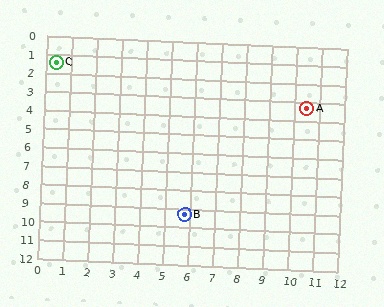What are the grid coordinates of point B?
Point B is at approximately (5.8, 9.3).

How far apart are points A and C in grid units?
Points A and C are about 10.3 grid units apart.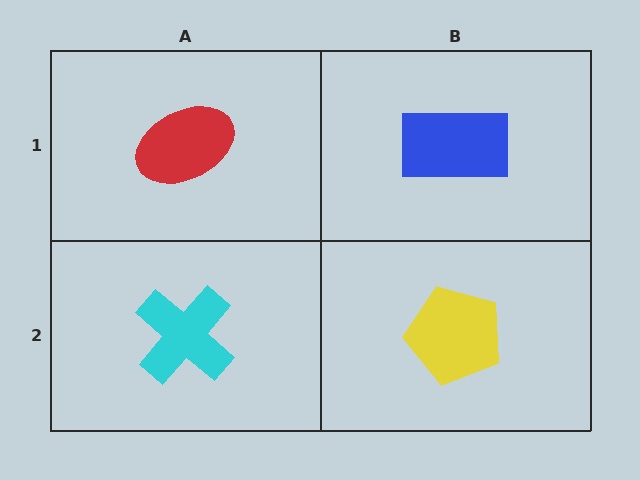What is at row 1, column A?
A red ellipse.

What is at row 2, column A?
A cyan cross.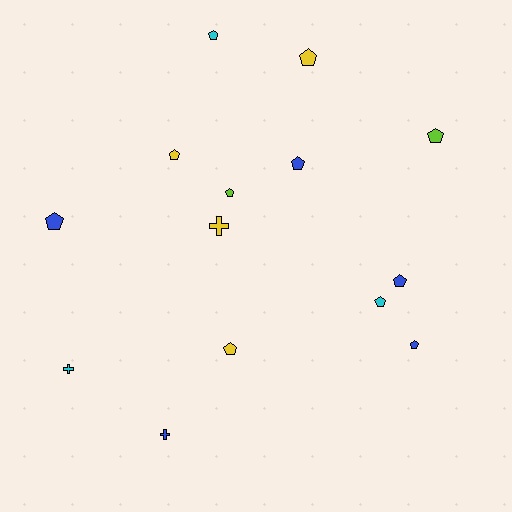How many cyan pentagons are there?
There are 2 cyan pentagons.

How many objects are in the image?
There are 14 objects.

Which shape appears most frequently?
Pentagon, with 11 objects.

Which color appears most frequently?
Blue, with 5 objects.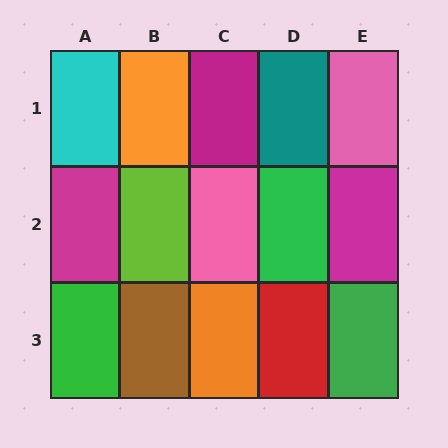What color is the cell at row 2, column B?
Lime.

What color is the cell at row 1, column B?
Orange.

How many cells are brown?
1 cell is brown.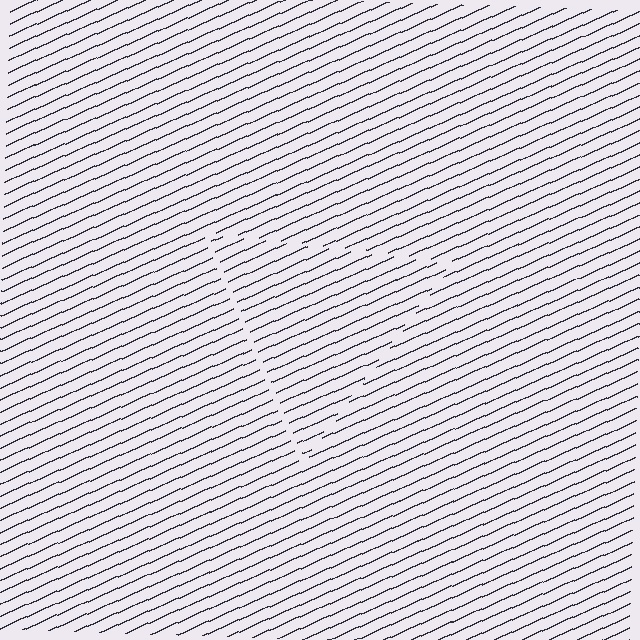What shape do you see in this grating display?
An illusory triangle. The interior of the shape contains the same grating, shifted by half a period — the contour is defined by the phase discontinuity where line-ends from the inner and outer gratings abut.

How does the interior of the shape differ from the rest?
The interior of the shape contains the same grating, shifted by half a period — the contour is defined by the phase discontinuity where line-ends from the inner and outer gratings abut.